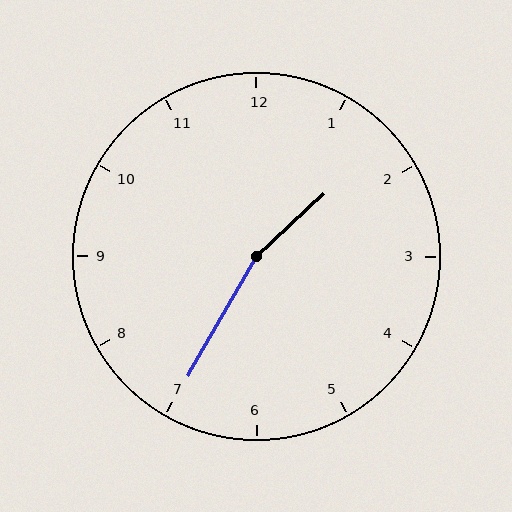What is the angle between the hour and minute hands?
Approximately 162 degrees.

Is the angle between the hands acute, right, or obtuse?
It is obtuse.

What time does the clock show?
1:35.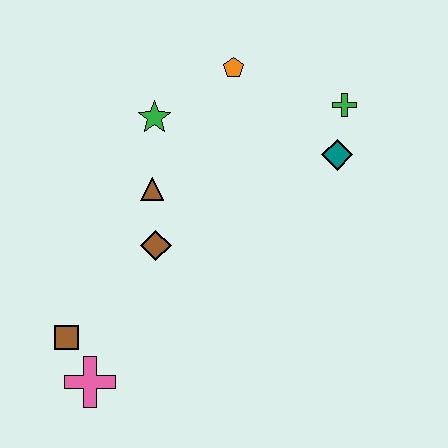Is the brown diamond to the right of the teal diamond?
No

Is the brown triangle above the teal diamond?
No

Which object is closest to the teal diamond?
The green cross is closest to the teal diamond.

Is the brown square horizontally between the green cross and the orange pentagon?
No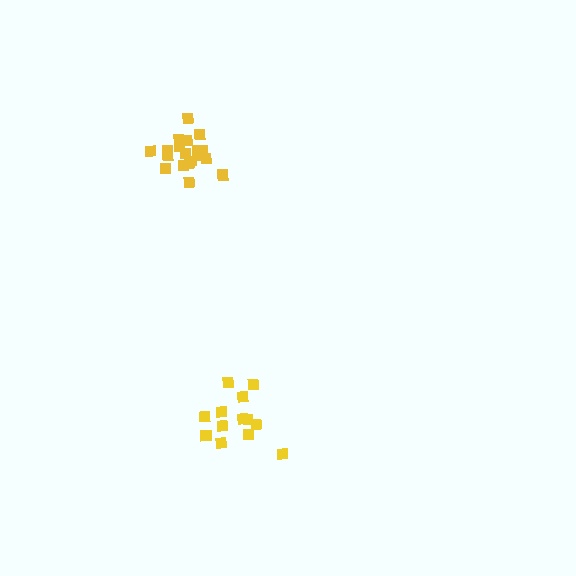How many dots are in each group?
Group 1: 19 dots, Group 2: 13 dots (32 total).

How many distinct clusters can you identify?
There are 2 distinct clusters.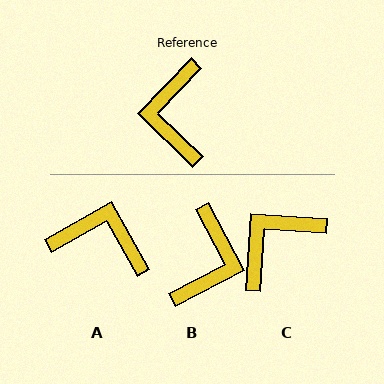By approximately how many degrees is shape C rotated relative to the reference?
Approximately 50 degrees clockwise.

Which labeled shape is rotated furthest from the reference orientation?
B, about 162 degrees away.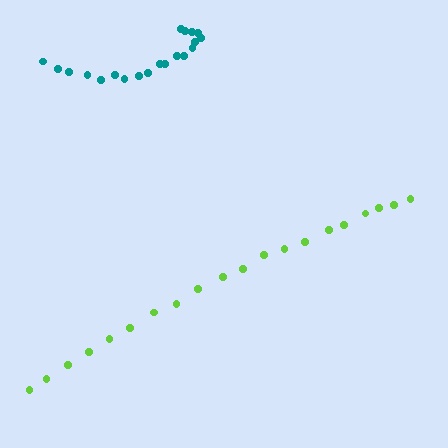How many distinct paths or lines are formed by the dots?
There are 2 distinct paths.